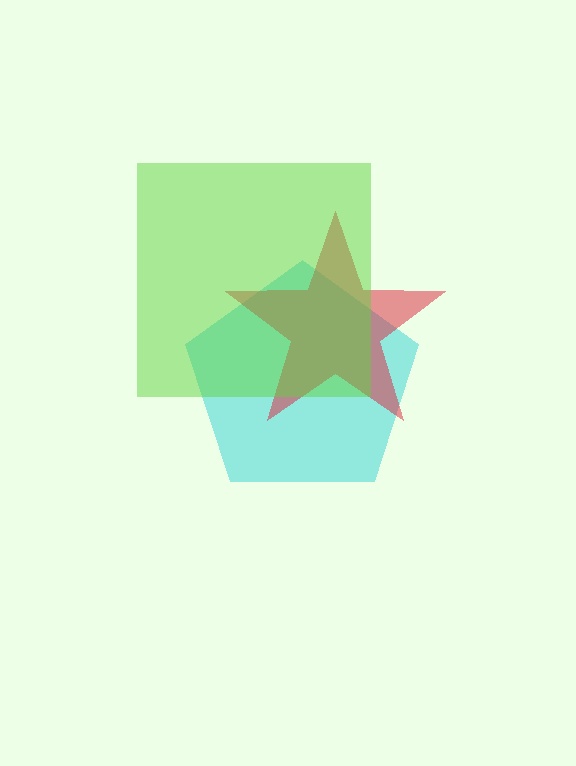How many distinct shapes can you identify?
There are 3 distinct shapes: a cyan pentagon, a red star, a lime square.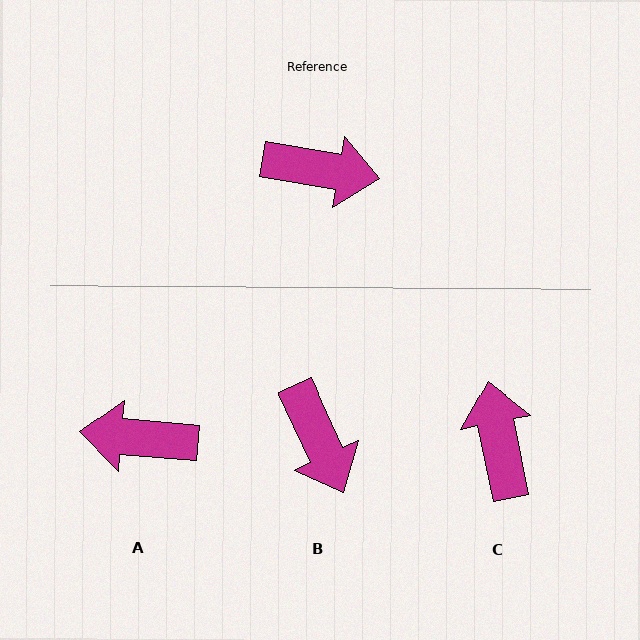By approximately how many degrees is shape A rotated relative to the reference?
Approximately 175 degrees clockwise.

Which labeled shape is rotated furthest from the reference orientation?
A, about 175 degrees away.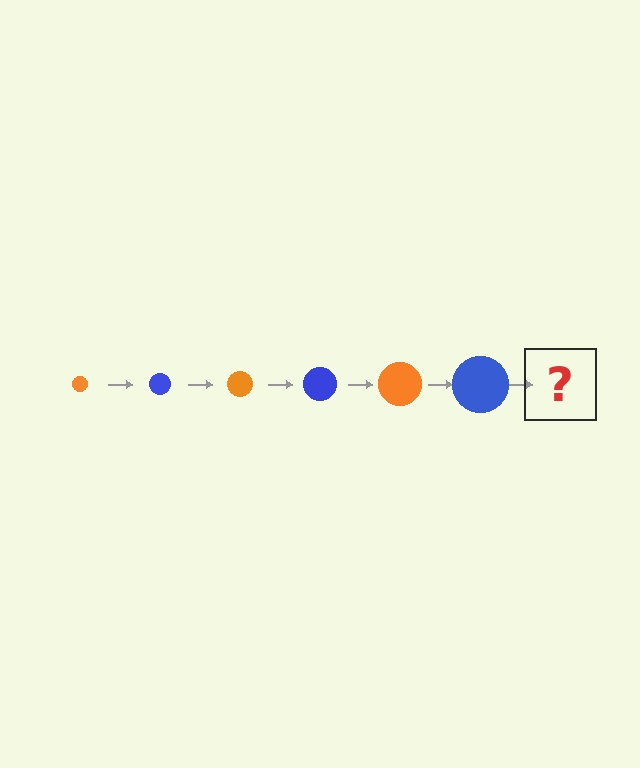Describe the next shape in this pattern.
It should be an orange circle, larger than the previous one.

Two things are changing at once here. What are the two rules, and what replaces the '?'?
The two rules are that the circle grows larger each step and the color cycles through orange and blue. The '?' should be an orange circle, larger than the previous one.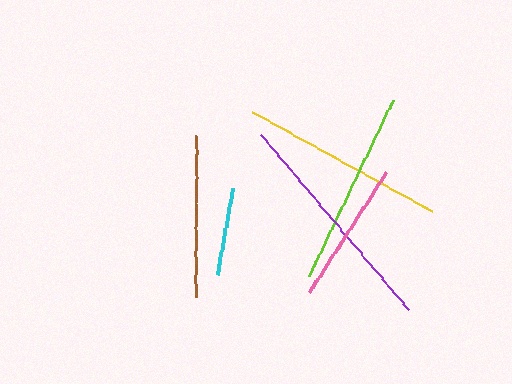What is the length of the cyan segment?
The cyan segment is approximately 88 pixels long.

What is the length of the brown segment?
The brown segment is approximately 161 pixels long.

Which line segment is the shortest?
The cyan line is the shortest at approximately 88 pixels.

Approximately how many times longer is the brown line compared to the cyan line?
The brown line is approximately 1.8 times the length of the cyan line.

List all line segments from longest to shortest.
From longest to shortest: purple, yellow, lime, brown, pink, cyan.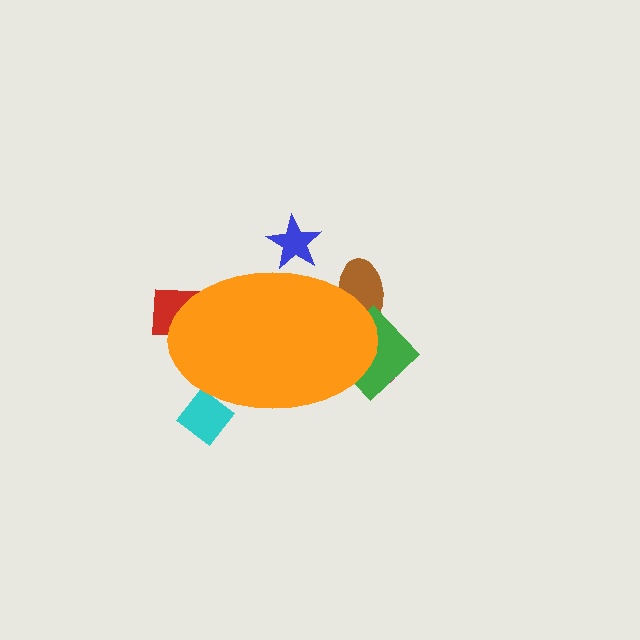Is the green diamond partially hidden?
Yes, the green diamond is partially hidden behind the orange ellipse.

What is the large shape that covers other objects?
An orange ellipse.